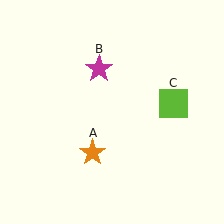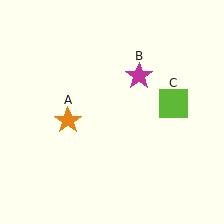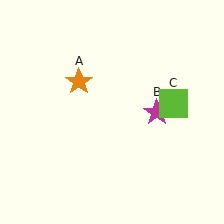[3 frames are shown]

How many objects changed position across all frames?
2 objects changed position: orange star (object A), magenta star (object B).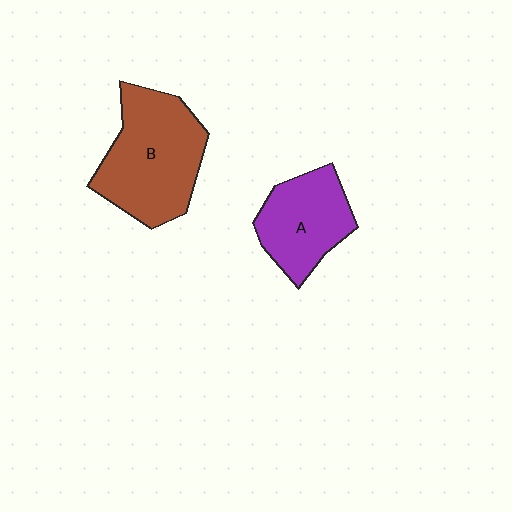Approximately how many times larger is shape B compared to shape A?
Approximately 1.5 times.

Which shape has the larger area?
Shape B (brown).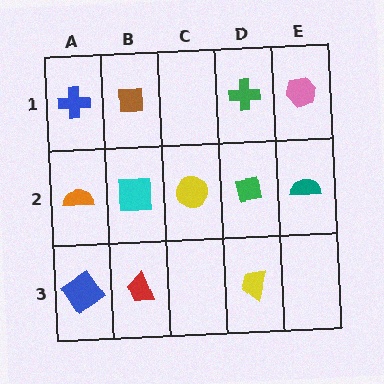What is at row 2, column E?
A teal semicircle.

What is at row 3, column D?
A yellow trapezoid.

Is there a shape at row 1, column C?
No, that cell is empty.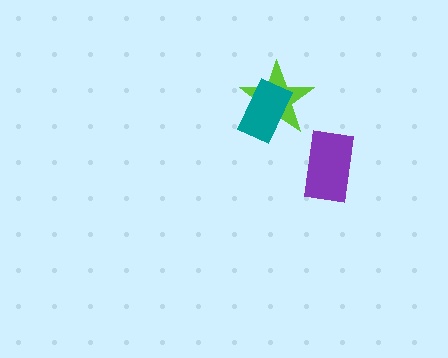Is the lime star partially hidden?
Yes, it is partially covered by another shape.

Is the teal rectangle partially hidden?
No, no other shape covers it.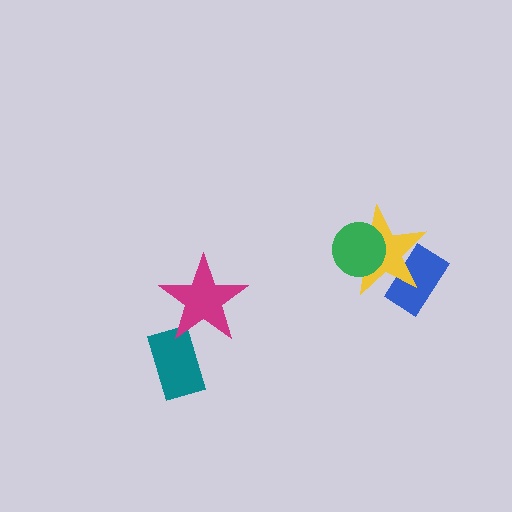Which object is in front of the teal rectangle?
The magenta star is in front of the teal rectangle.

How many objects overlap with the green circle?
1 object overlaps with the green circle.